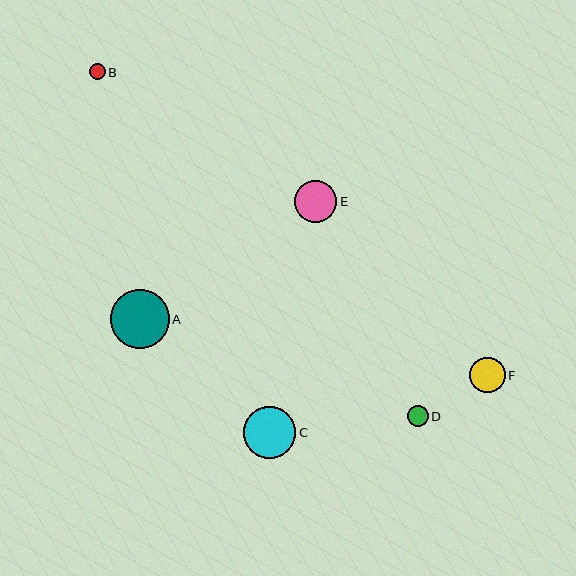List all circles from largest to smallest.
From largest to smallest: A, C, E, F, D, B.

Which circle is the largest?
Circle A is the largest with a size of approximately 59 pixels.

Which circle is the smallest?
Circle B is the smallest with a size of approximately 16 pixels.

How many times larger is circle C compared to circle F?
Circle C is approximately 1.5 times the size of circle F.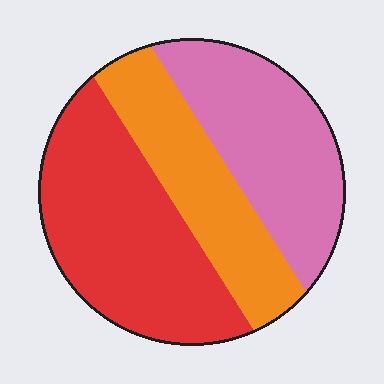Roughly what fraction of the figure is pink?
Pink covers roughly 30% of the figure.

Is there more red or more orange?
Red.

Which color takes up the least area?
Orange, at roughly 25%.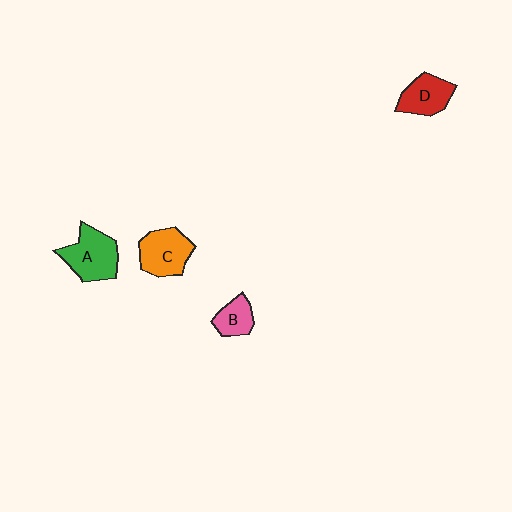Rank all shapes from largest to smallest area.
From largest to smallest: A (green), C (orange), D (red), B (pink).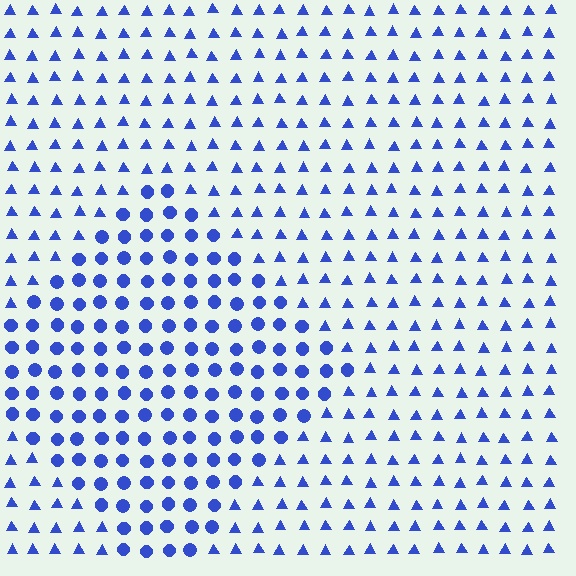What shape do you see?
I see a diamond.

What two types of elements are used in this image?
The image uses circles inside the diamond region and triangles outside it.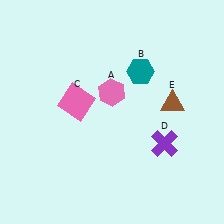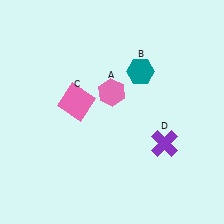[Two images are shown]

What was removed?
The brown triangle (E) was removed in Image 2.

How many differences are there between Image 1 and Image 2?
There is 1 difference between the two images.